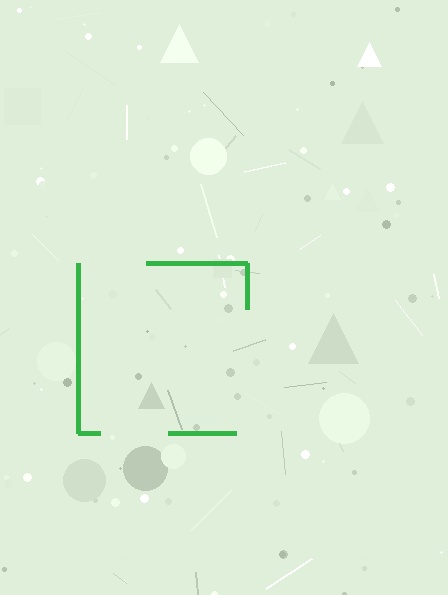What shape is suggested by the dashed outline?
The dashed outline suggests a square.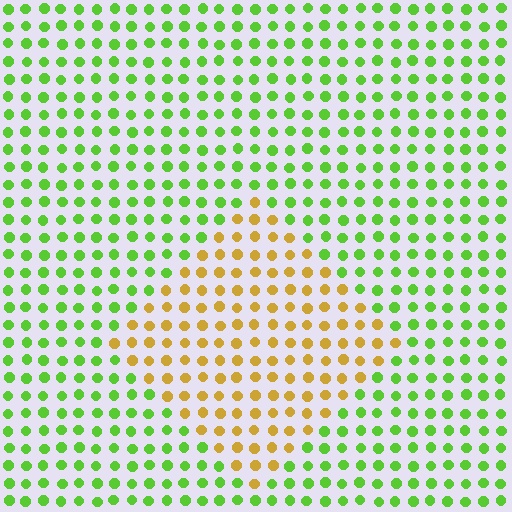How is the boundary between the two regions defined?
The boundary is defined purely by a slight shift in hue (about 61 degrees). Spacing, size, and orientation are identical on both sides.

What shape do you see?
I see a diamond.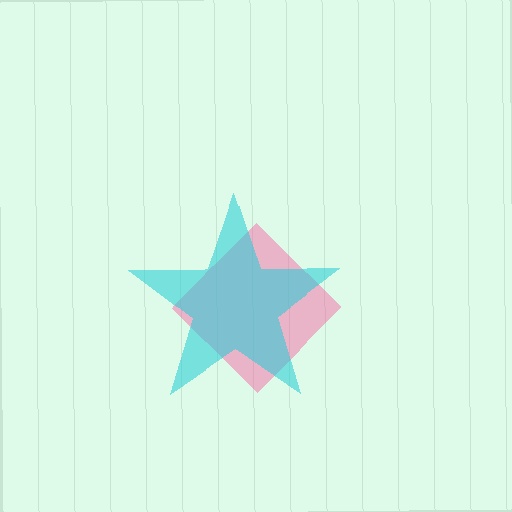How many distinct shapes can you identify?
There are 2 distinct shapes: a pink diamond, a cyan star.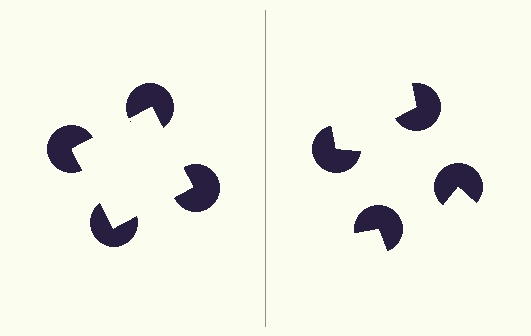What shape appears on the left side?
An illusory square.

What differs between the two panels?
The pac-man discs are positioned identically on both sides; only the wedge orientations differ. On the left they align to a square; on the right they are misaligned.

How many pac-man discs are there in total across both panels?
8 — 4 on each side.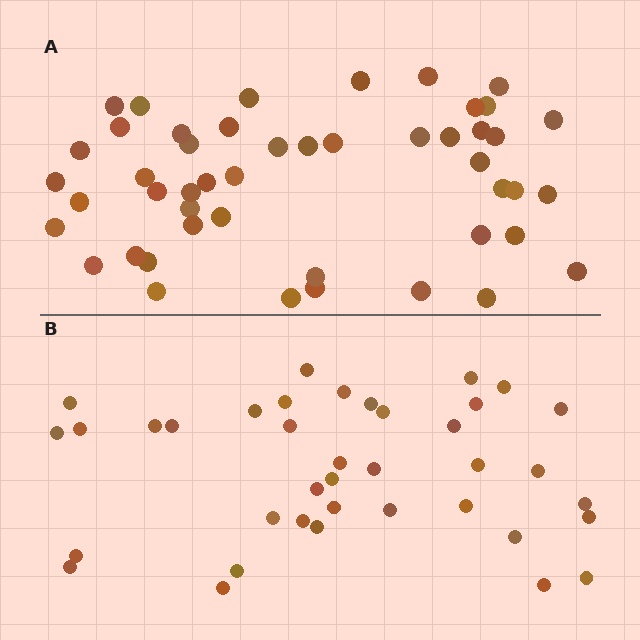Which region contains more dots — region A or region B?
Region A (the top region) has more dots.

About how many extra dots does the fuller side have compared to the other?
Region A has roughly 10 or so more dots than region B.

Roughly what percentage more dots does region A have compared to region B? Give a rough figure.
About 25% more.